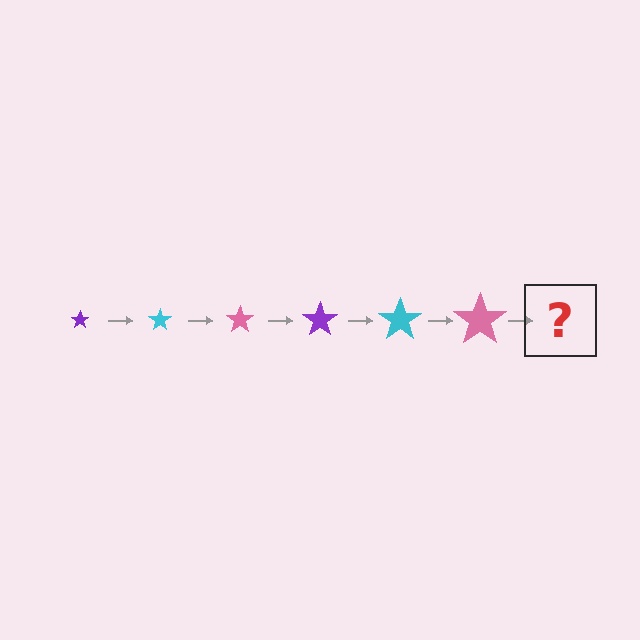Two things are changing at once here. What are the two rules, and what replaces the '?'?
The two rules are that the star grows larger each step and the color cycles through purple, cyan, and pink. The '?' should be a purple star, larger than the previous one.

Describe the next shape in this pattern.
It should be a purple star, larger than the previous one.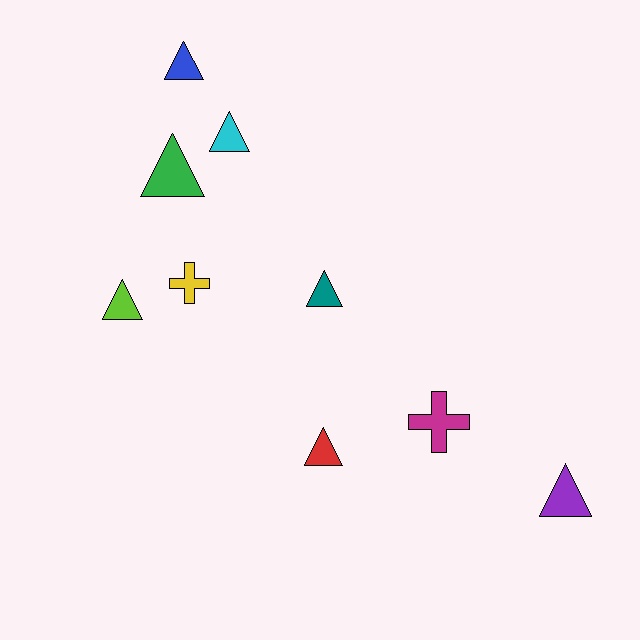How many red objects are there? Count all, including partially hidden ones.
There is 1 red object.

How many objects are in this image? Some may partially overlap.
There are 9 objects.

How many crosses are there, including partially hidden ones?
There are 2 crosses.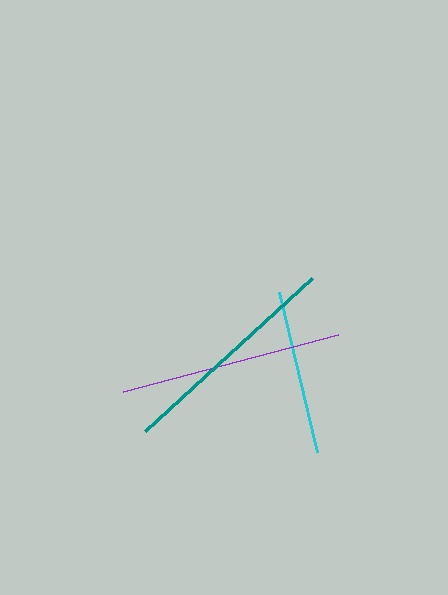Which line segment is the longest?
The teal line is the longest at approximately 226 pixels.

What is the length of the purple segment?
The purple segment is approximately 222 pixels long.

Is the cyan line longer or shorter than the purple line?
The purple line is longer than the cyan line.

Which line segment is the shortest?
The cyan line is the shortest at approximately 164 pixels.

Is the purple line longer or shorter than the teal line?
The teal line is longer than the purple line.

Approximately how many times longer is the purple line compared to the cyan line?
The purple line is approximately 1.4 times the length of the cyan line.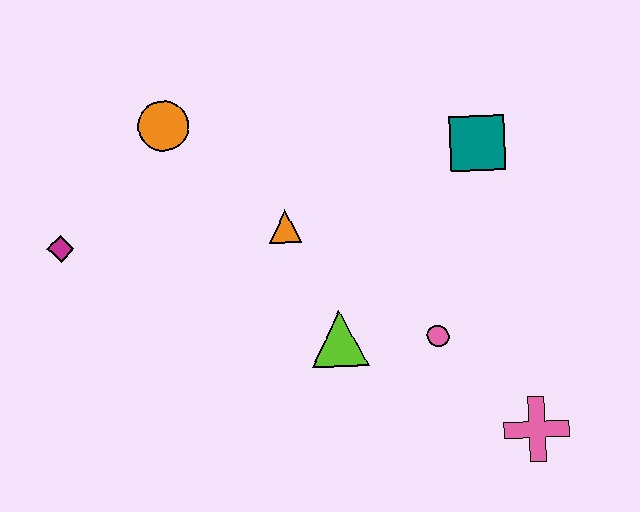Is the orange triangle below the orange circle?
Yes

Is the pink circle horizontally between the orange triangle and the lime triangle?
No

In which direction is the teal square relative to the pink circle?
The teal square is above the pink circle.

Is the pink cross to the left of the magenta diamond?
No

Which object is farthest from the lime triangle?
The magenta diamond is farthest from the lime triangle.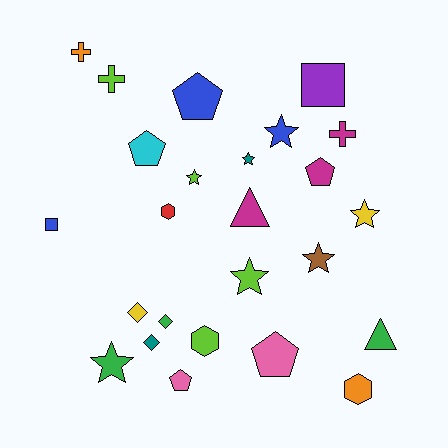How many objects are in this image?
There are 25 objects.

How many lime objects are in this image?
There are 4 lime objects.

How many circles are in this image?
There are no circles.